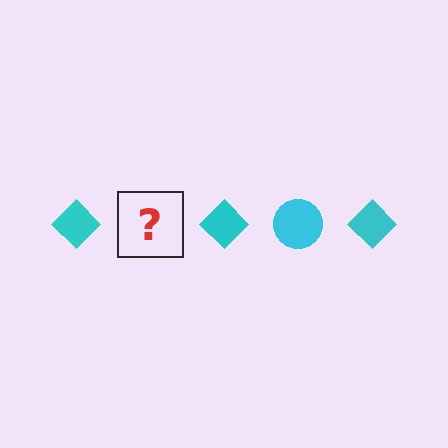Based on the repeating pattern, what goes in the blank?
The blank should be a cyan circle.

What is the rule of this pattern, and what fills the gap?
The rule is that the pattern cycles through diamond, circle shapes in cyan. The gap should be filled with a cyan circle.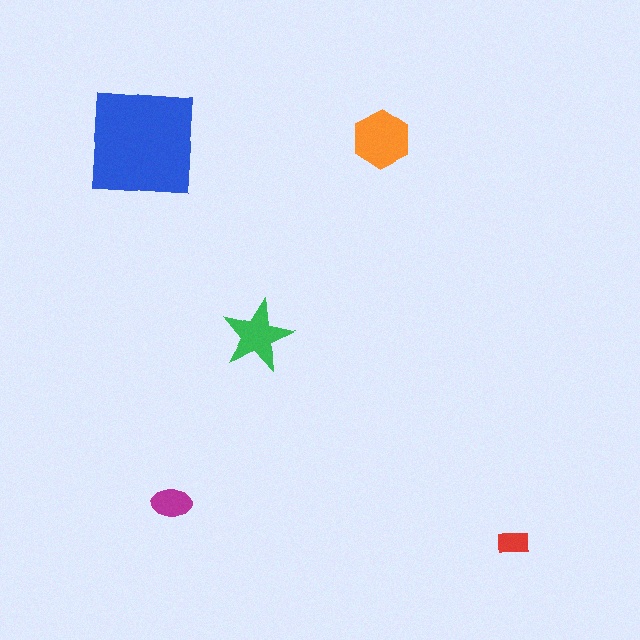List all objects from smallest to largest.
The red rectangle, the magenta ellipse, the green star, the orange hexagon, the blue square.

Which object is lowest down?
The red rectangle is bottommost.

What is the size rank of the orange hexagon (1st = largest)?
2nd.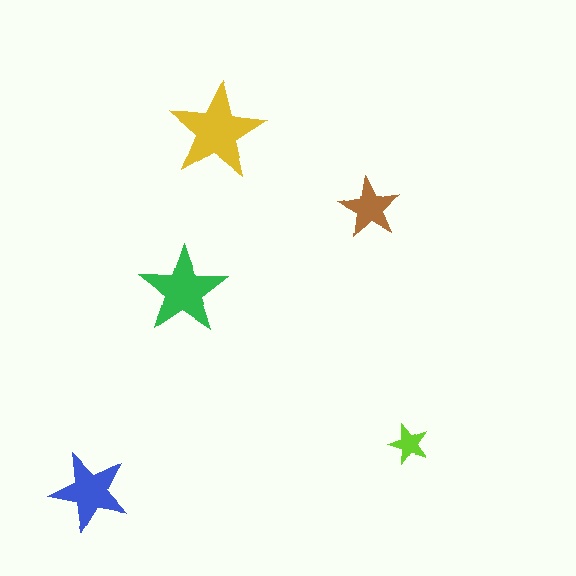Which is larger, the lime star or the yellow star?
The yellow one.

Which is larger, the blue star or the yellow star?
The yellow one.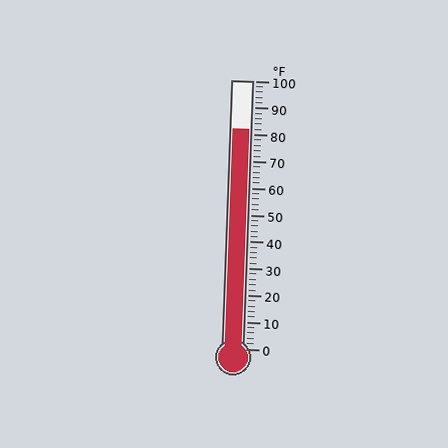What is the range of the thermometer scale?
The thermometer scale ranges from 0°F to 100°F.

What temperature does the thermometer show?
The thermometer shows approximately 82°F.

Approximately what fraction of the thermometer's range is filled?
The thermometer is filled to approximately 80% of its range.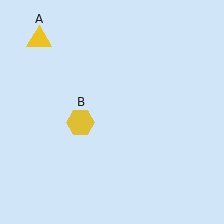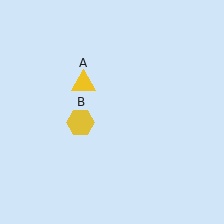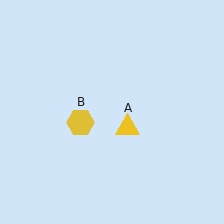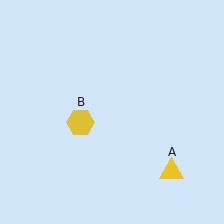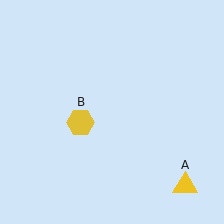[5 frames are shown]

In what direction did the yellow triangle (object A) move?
The yellow triangle (object A) moved down and to the right.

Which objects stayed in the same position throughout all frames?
Yellow hexagon (object B) remained stationary.